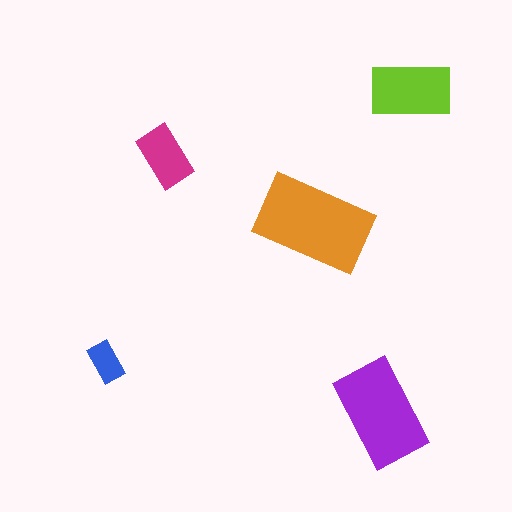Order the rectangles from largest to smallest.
the orange one, the purple one, the lime one, the magenta one, the blue one.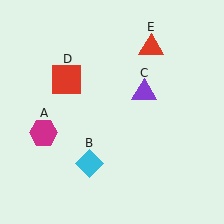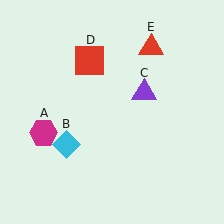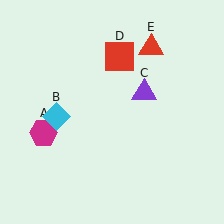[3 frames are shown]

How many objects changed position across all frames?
2 objects changed position: cyan diamond (object B), red square (object D).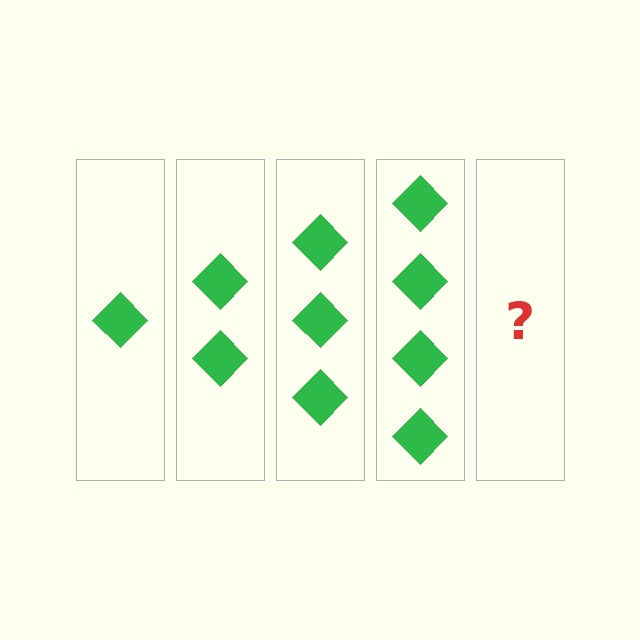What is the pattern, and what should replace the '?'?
The pattern is that each step adds one more diamond. The '?' should be 5 diamonds.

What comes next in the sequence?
The next element should be 5 diamonds.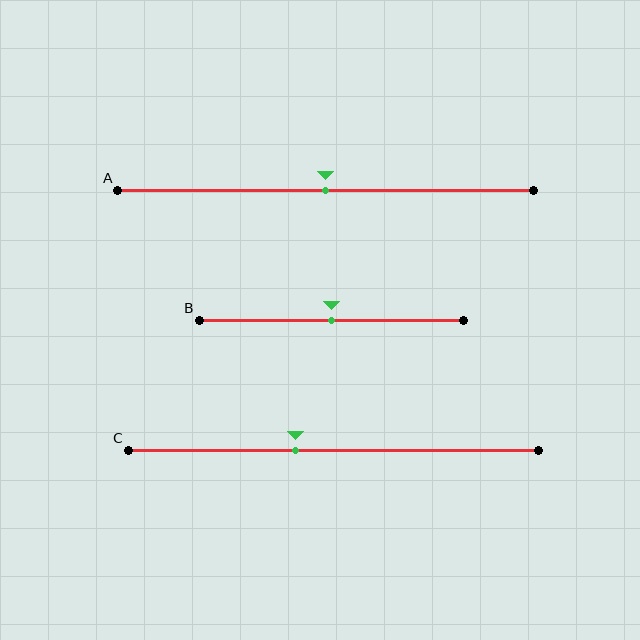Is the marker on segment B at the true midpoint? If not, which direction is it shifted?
Yes, the marker on segment B is at the true midpoint.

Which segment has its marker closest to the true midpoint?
Segment A has its marker closest to the true midpoint.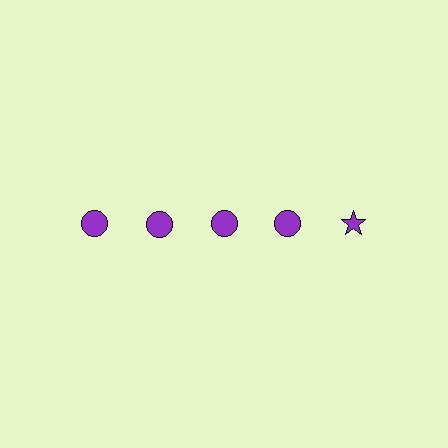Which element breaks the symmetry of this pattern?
The purple star in the top row, rightmost column breaks the symmetry. All other shapes are purple circles.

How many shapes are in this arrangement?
There are 5 shapes arranged in a grid pattern.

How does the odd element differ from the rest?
It has a different shape: star instead of circle.